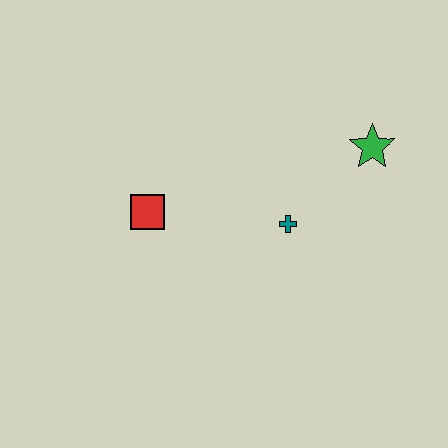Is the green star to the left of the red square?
No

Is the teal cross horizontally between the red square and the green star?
Yes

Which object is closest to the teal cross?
The green star is closest to the teal cross.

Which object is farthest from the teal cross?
The red square is farthest from the teal cross.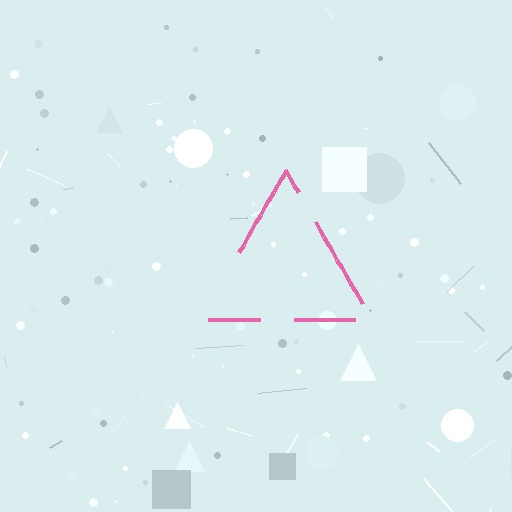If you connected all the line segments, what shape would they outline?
They would outline a triangle.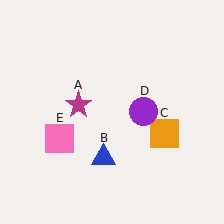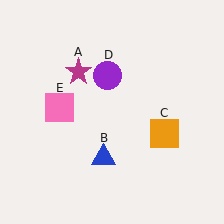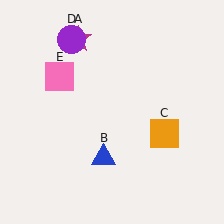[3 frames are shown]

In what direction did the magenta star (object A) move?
The magenta star (object A) moved up.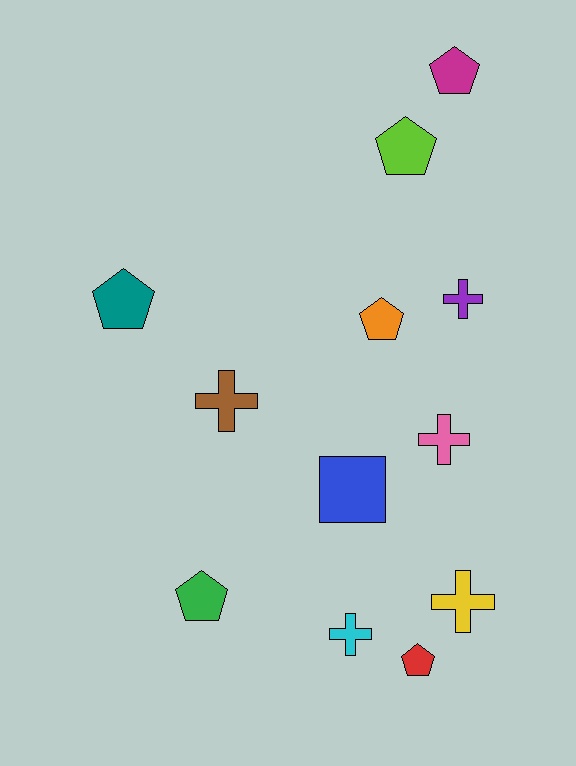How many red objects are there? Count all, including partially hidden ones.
There is 1 red object.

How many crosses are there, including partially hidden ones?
There are 5 crosses.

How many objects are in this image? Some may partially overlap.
There are 12 objects.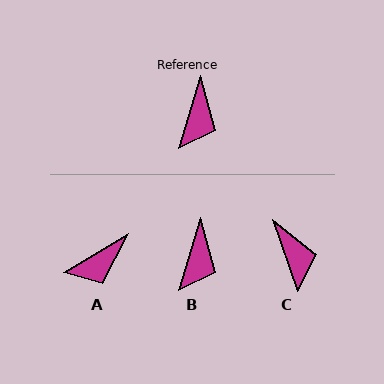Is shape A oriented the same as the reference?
No, it is off by about 42 degrees.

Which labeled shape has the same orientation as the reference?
B.